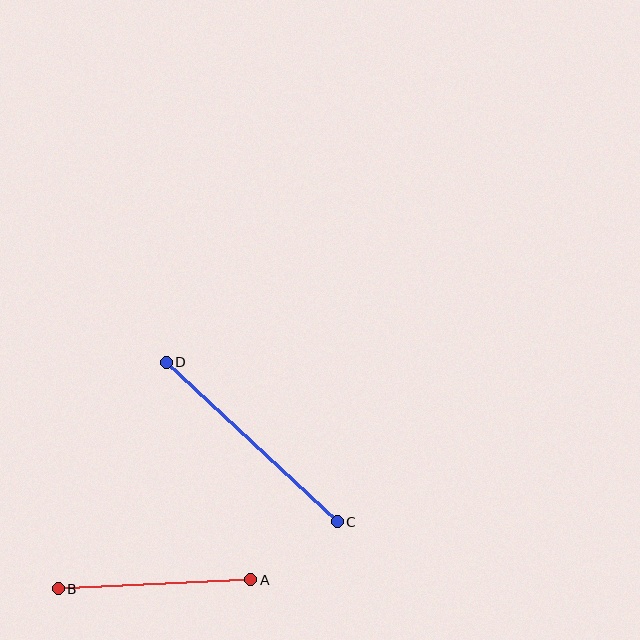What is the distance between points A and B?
The distance is approximately 192 pixels.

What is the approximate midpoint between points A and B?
The midpoint is at approximately (154, 584) pixels.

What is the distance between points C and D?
The distance is approximately 234 pixels.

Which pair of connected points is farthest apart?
Points C and D are farthest apart.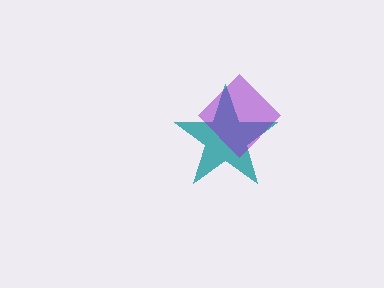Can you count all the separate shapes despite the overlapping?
Yes, there are 2 separate shapes.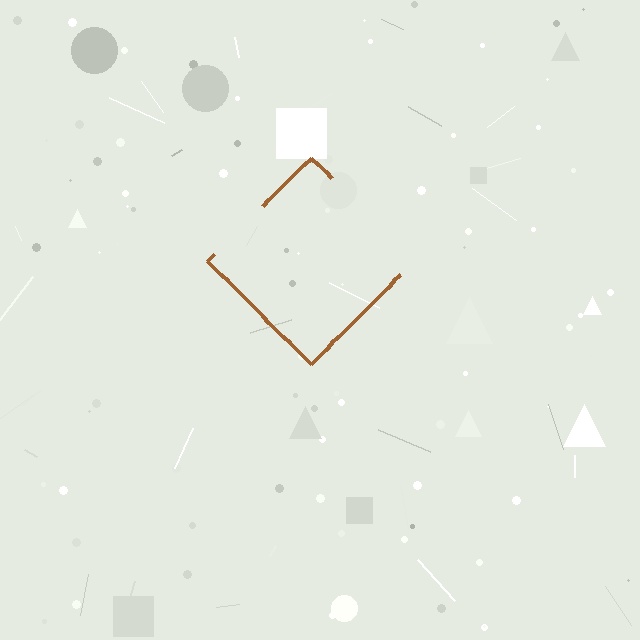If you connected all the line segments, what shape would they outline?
They would outline a diamond.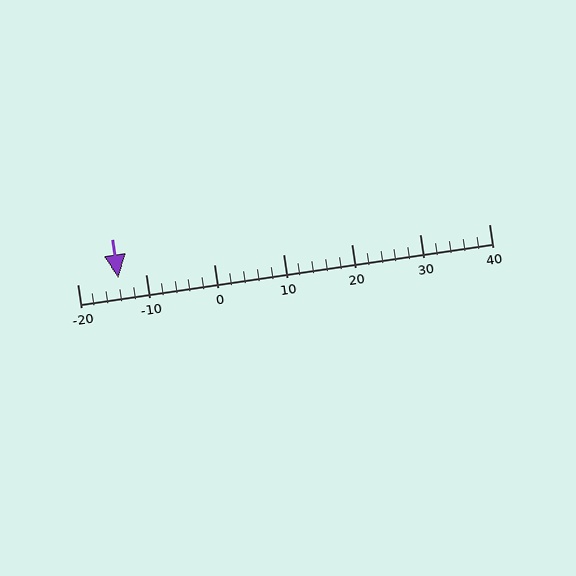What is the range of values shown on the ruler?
The ruler shows values from -20 to 40.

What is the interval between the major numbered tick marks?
The major tick marks are spaced 10 units apart.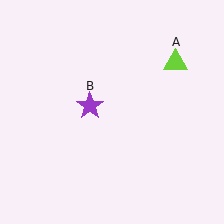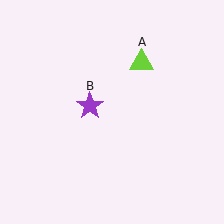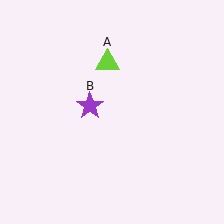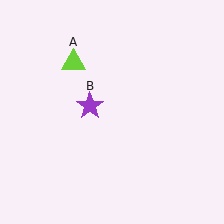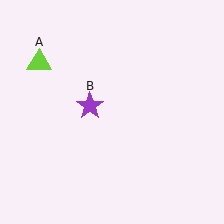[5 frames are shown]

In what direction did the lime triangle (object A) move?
The lime triangle (object A) moved left.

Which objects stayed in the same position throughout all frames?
Purple star (object B) remained stationary.